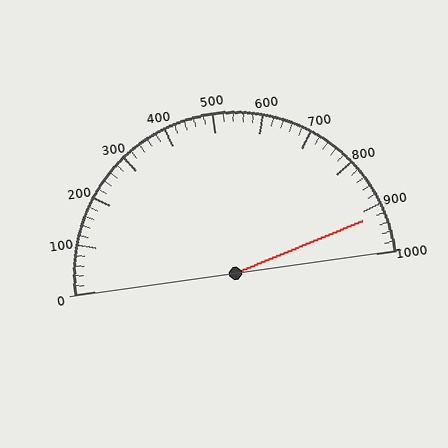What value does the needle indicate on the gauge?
The needle indicates approximately 920.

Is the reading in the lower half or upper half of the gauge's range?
The reading is in the upper half of the range (0 to 1000).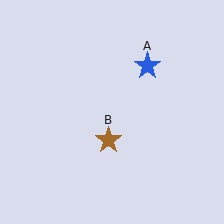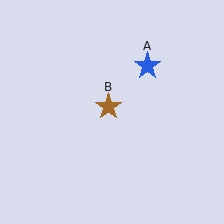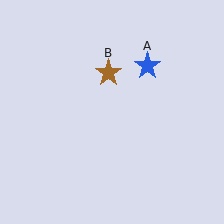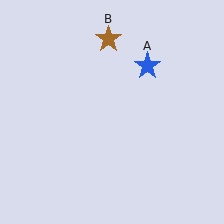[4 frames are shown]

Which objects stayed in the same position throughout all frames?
Blue star (object A) remained stationary.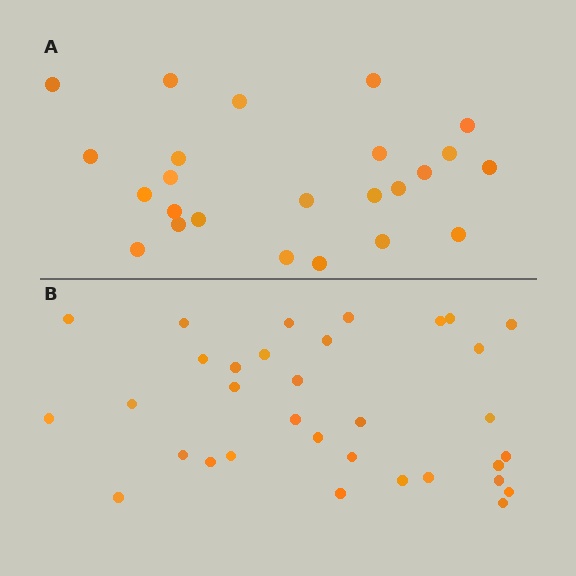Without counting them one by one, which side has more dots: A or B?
Region B (the bottom region) has more dots.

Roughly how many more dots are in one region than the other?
Region B has roughly 8 or so more dots than region A.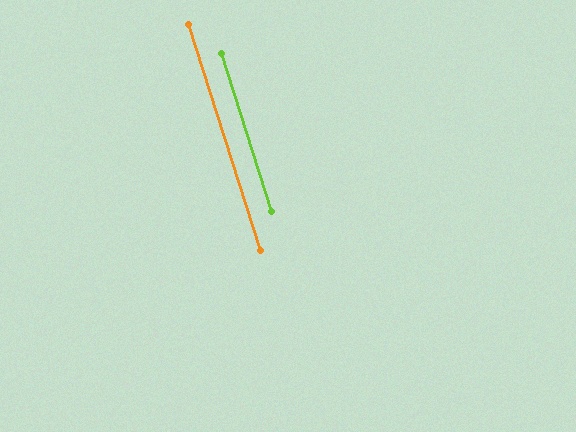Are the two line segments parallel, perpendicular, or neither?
Parallel — their directions differ by only 0.2°.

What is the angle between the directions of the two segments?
Approximately 0 degrees.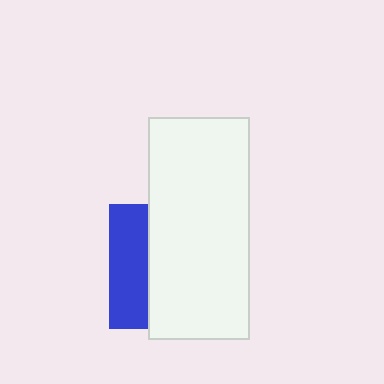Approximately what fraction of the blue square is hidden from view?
Roughly 69% of the blue square is hidden behind the white rectangle.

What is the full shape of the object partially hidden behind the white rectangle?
The partially hidden object is a blue square.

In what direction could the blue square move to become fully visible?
The blue square could move left. That would shift it out from behind the white rectangle entirely.